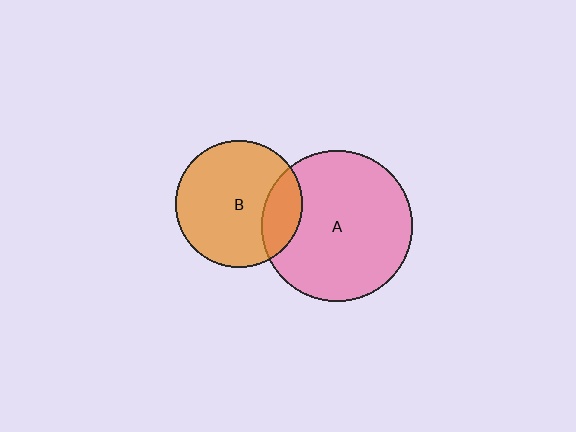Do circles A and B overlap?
Yes.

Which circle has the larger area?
Circle A (pink).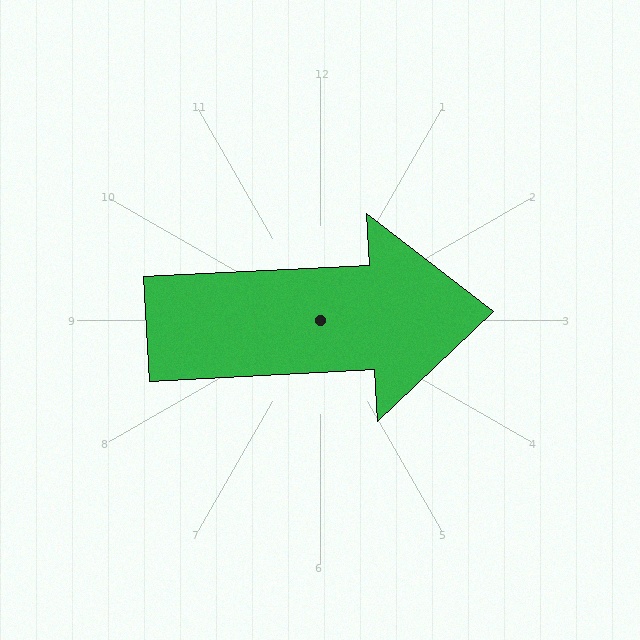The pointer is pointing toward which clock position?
Roughly 3 o'clock.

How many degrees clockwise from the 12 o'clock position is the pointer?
Approximately 87 degrees.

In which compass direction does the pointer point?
East.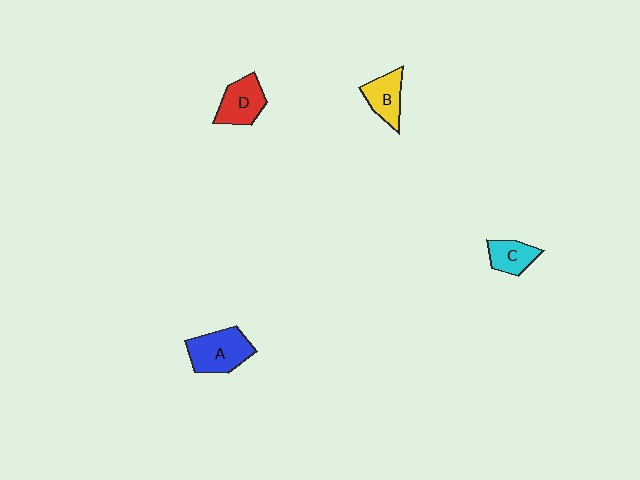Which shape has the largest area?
Shape A (blue).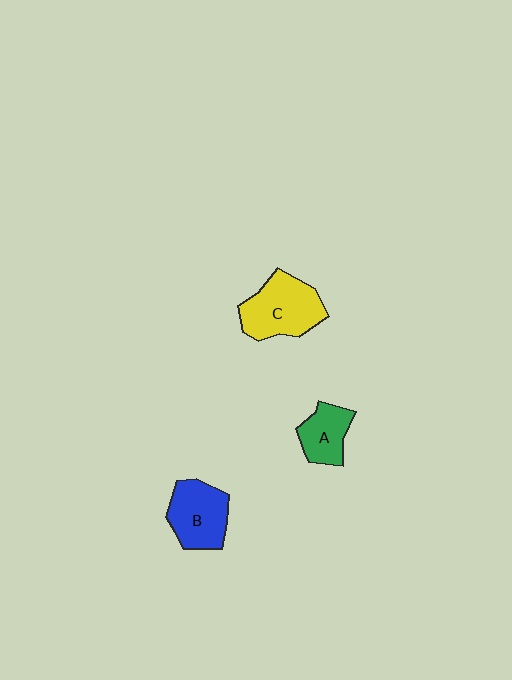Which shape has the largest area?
Shape C (yellow).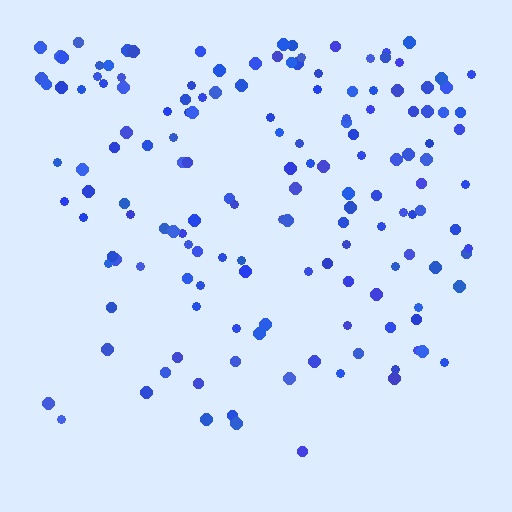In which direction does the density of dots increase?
From bottom to top, with the top side densest.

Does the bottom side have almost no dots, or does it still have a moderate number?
Still a moderate number, just noticeably fewer than the top.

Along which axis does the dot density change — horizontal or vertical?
Vertical.